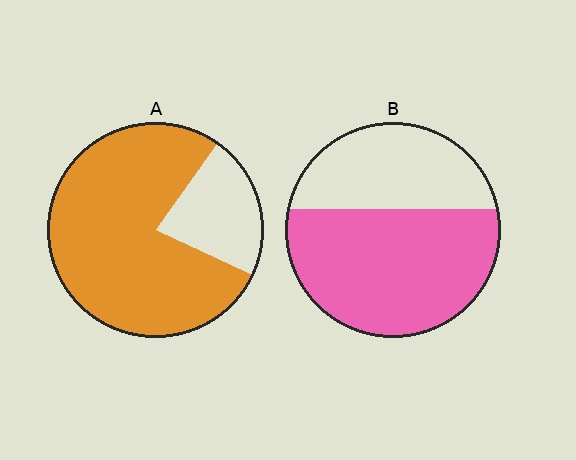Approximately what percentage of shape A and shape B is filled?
A is approximately 80% and B is approximately 60%.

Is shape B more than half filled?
Yes.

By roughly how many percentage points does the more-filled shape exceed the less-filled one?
By roughly 15 percentage points (A over B).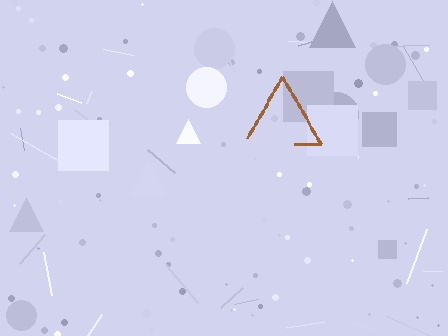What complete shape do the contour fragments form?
The contour fragments form a triangle.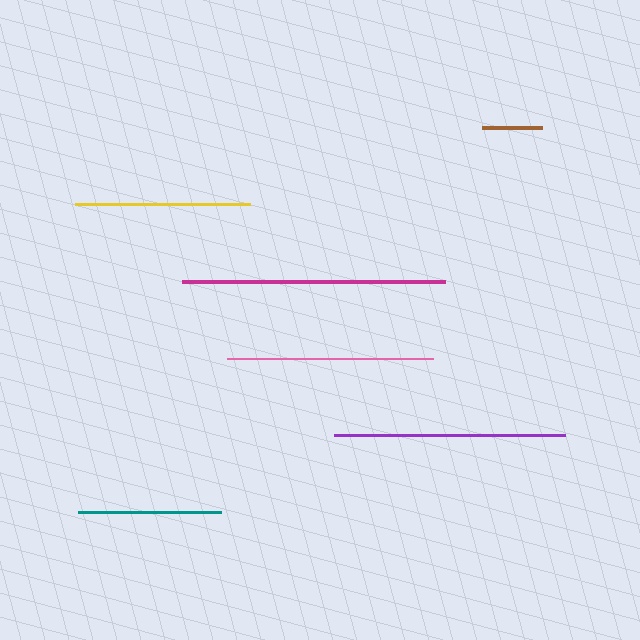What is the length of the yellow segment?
The yellow segment is approximately 175 pixels long.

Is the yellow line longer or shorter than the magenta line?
The magenta line is longer than the yellow line.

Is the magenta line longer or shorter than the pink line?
The magenta line is longer than the pink line.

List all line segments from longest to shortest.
From longest to shortest: magenta, purple, pink, yellow, teal, brown.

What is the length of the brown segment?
The brown segment is approximately 61 pixels long.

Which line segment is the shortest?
The brown line is the shortest at approximately 61 pixels.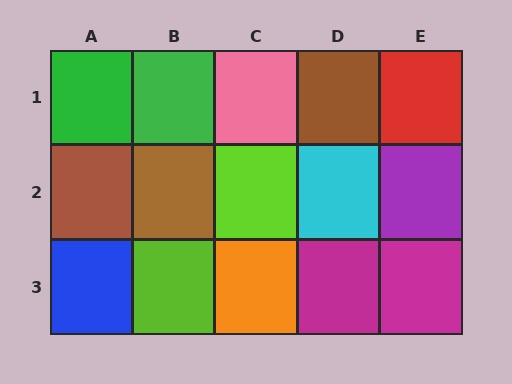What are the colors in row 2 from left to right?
Brown, brown, lime, cyan, purple.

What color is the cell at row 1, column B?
Green.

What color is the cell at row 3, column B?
Lime.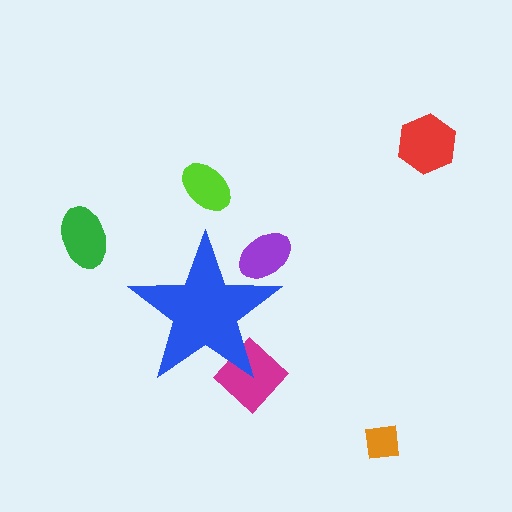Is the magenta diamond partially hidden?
Yes, the magenta diamond is partially hidden behind the blue star.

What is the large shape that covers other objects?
A blue star.